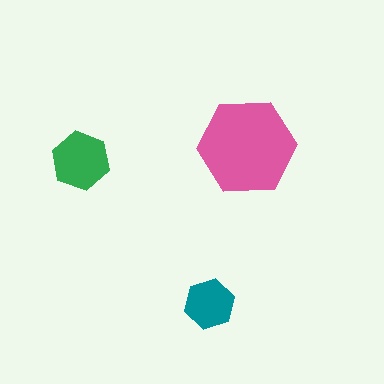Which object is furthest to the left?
The green hexagon is leftmost.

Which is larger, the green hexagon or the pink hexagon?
The pink one.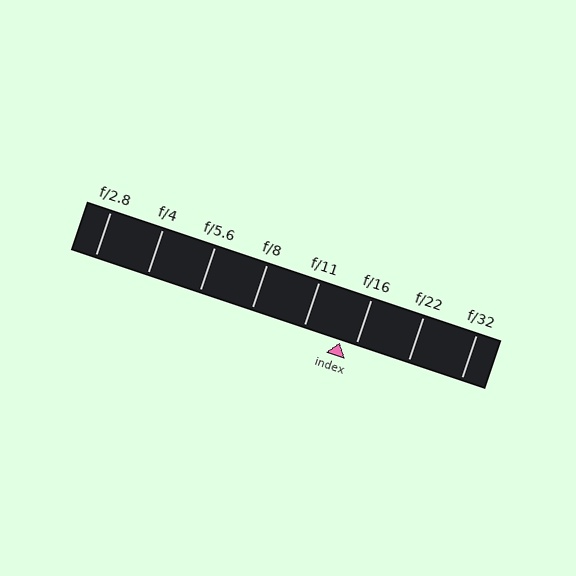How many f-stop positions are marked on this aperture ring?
There are 8 f-stop positions marked.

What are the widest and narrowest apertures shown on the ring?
The widest aperture shown is f/2.8 and the narrowest is f/32.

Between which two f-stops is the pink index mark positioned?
The index mark is between f/11 and f/16.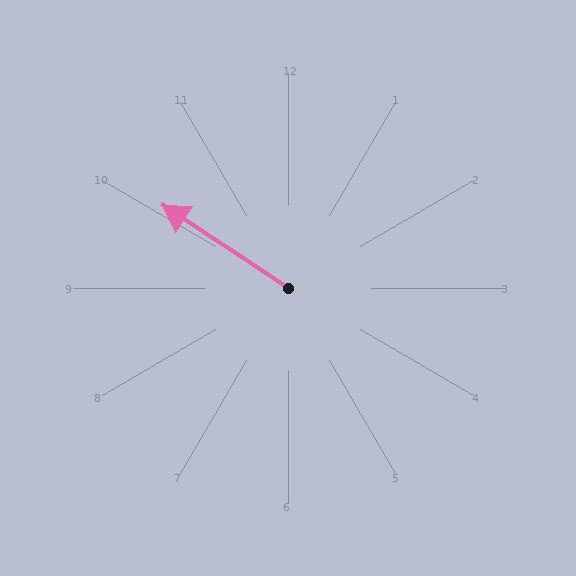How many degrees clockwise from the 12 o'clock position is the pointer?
Approximately 303 degrees.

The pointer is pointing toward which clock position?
Roughly 10 o'clock.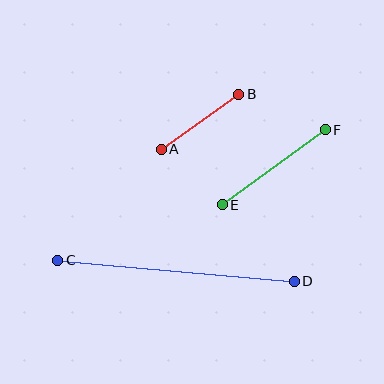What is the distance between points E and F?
The distance is approximately 128 pixels.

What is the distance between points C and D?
The distance is approximately 237 pixels.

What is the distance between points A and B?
The distance is approximately 95 pixels.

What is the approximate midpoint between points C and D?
The midpoint is at approximately (176, 271) pixels.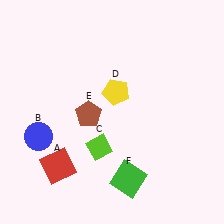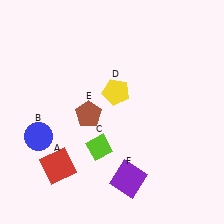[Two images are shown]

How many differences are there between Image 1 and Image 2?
There is 1 difference between the two images.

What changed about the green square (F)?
In Image 1, F is green. In Image 2, it changed to purple.